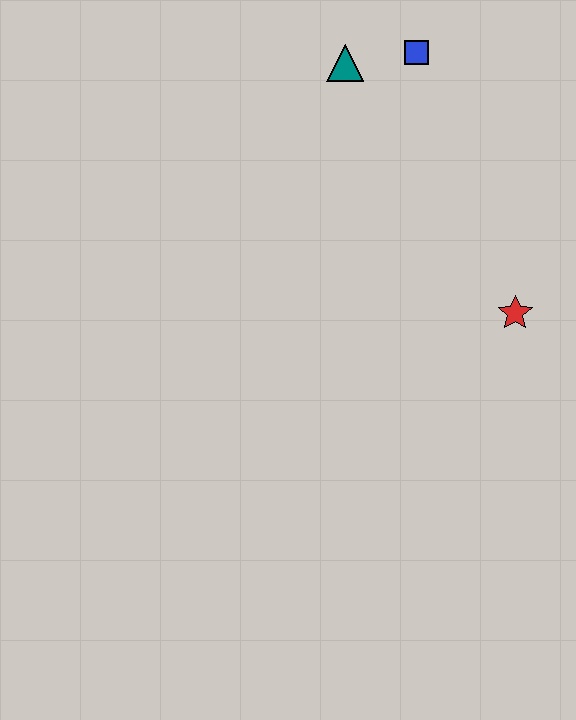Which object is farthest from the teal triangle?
The red star is farthest from the teal triangle.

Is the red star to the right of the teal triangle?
Yes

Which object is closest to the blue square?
The teal triangle is closest to the blue square.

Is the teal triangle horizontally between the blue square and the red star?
No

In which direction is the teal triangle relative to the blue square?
The teal triangle is to the left of the blue square.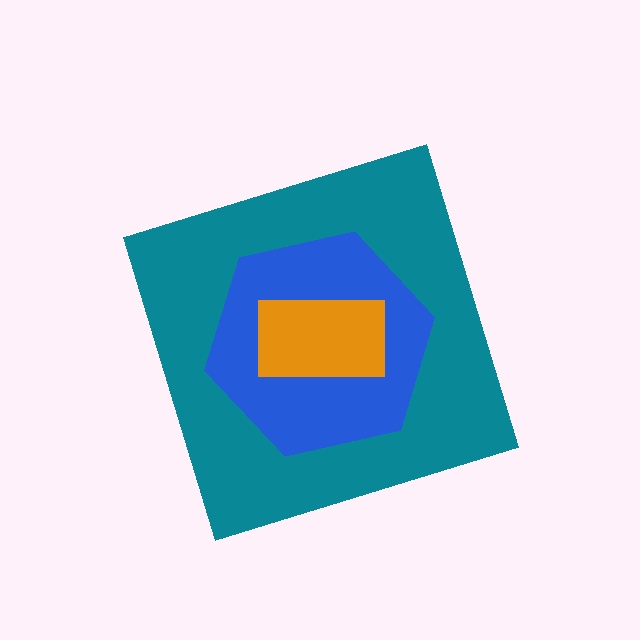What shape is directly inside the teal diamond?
The blue hexagon.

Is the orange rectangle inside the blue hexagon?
Yes.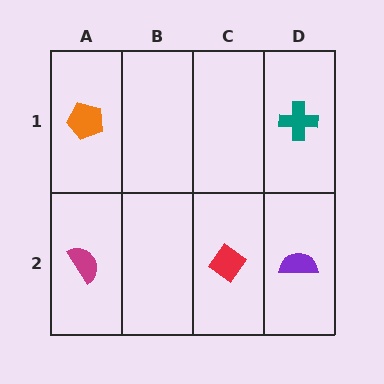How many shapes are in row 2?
3 shapes.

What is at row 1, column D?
A teal cross.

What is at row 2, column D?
A purple semicircle.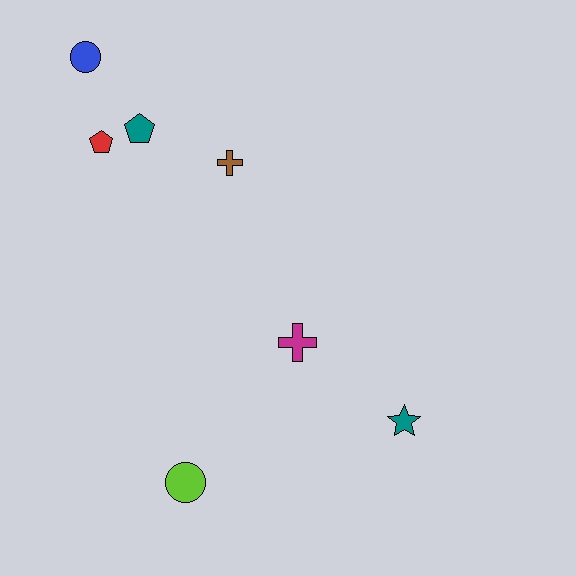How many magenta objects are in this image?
There is 1 magenta object.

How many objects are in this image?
There are 7 objects.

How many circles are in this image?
There are 2 circles.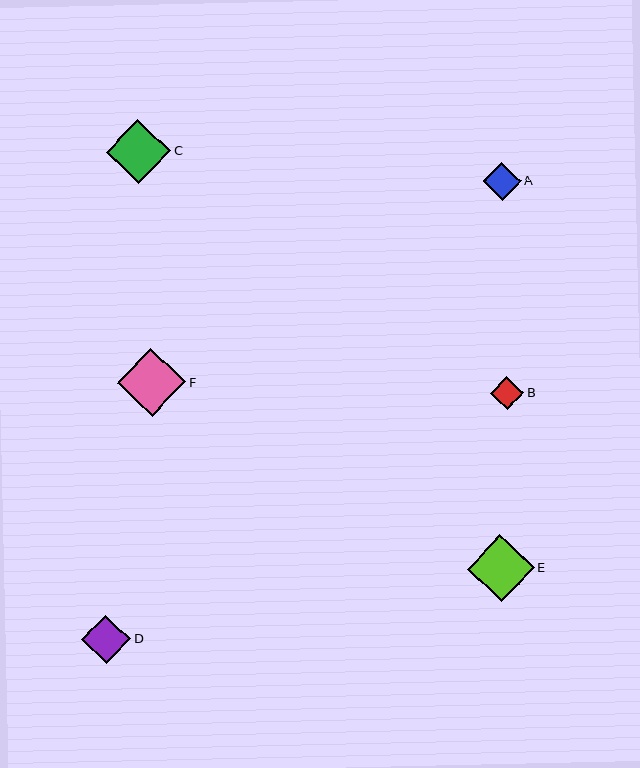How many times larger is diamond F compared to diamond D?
Diamond F is approximately 1.4 times the size of diamond D.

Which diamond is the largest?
Diamond F is the largest with a size of approximately 68 pixels.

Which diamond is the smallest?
Diamond B is the smallest with a size of approximately 34 pixels.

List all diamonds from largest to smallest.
From largest to smallest: F, E, C, D, A, B.